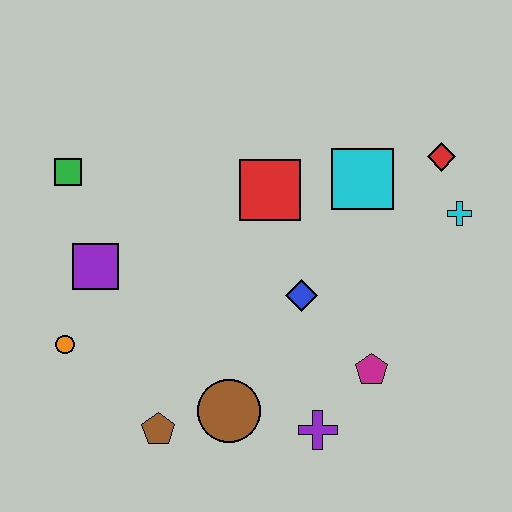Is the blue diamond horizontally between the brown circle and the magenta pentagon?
Yes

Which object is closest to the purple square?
The orange circle is closest to the purple square.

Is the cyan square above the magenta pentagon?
Yes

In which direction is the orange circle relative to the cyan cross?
The orange circle is to the left of the cyan cross.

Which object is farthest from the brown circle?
The red diamond is farthest from the brown circle.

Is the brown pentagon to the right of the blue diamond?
No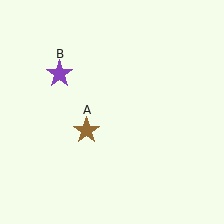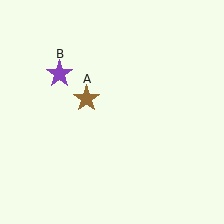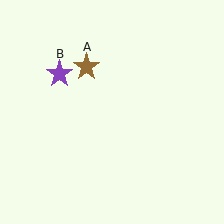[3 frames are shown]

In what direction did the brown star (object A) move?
The brown star (object A) moved up.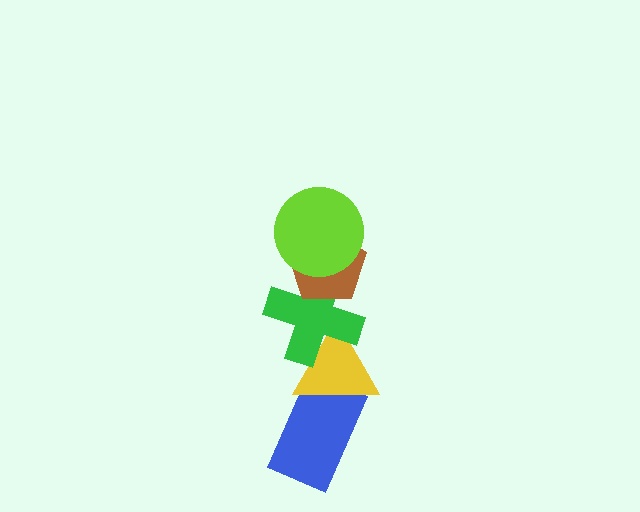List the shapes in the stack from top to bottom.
From top to bottom: the lime circle, the brown pentagon, the green cross, the yellow triangle, the blue rectangle.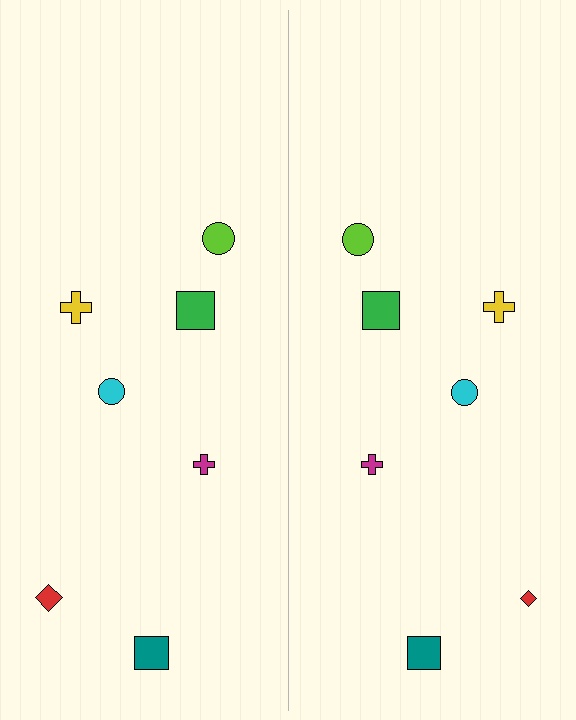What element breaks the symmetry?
The red diamond on the right side has a different size than its mirror counterpart.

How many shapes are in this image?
There are 14 shapes in this image.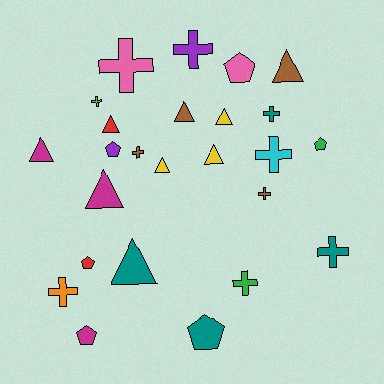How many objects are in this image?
There are 25 objects.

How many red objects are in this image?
There are 2 red objects.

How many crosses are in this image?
There are 10 crosses.